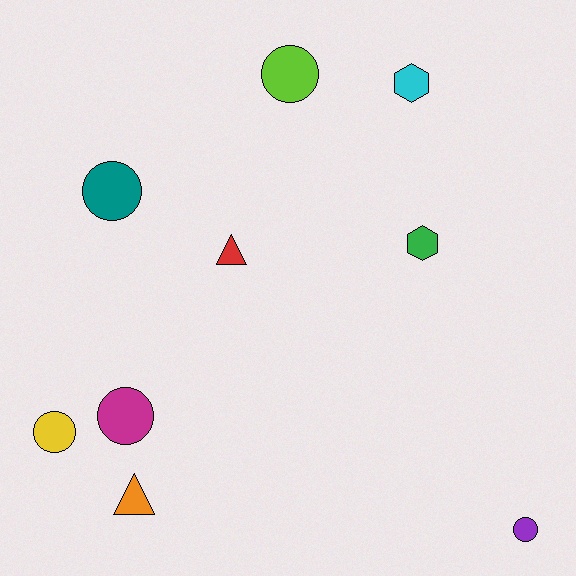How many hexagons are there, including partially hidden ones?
There are 2 hexagons.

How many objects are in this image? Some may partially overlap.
There are 9 objects.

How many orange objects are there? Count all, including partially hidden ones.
There is 1 orange object.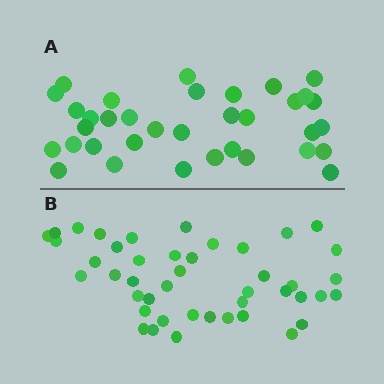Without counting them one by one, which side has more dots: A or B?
Region B (the bottom region) has more dots.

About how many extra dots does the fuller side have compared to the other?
Region B has roughly 8 or so more dots than region A.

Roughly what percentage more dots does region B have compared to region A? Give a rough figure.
About 25% more.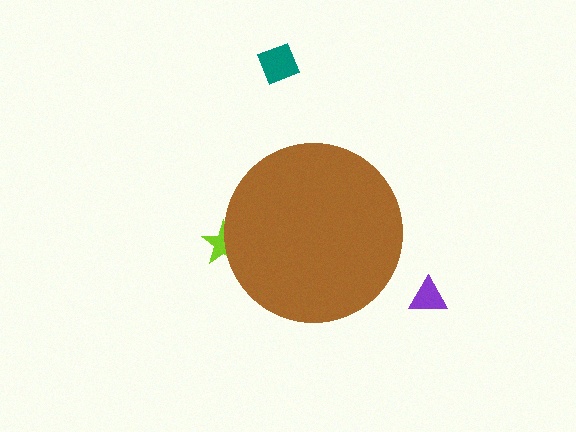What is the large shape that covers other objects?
A brown circle.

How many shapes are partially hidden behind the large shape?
1 shape is partially hidden.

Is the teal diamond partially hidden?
No, the teal diamond is fully visible.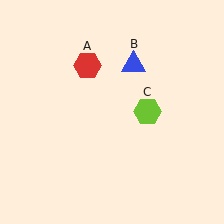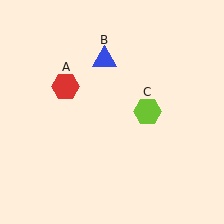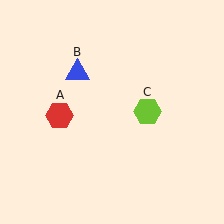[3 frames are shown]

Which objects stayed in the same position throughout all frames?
Lime hexagon (object C) remained stationary.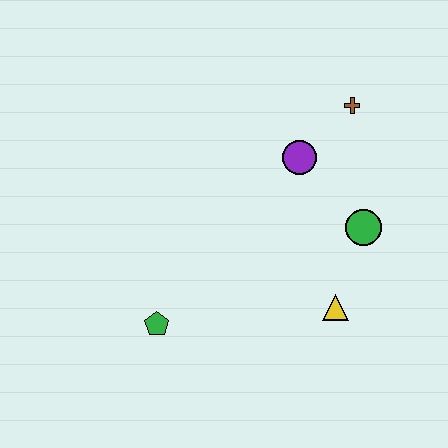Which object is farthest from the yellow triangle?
The brown cross is farthest from the yellow triangle.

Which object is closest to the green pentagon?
The yellow triangle is closest to the green pentagon.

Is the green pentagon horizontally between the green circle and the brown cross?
No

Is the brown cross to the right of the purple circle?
Yes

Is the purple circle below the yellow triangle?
No